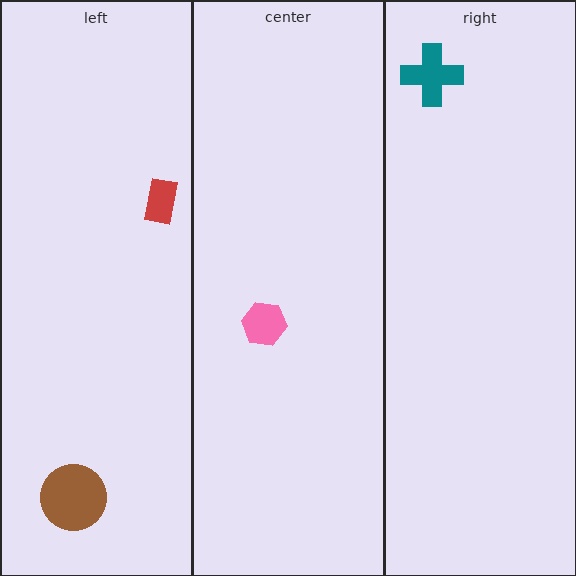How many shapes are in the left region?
2.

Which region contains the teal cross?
The right region.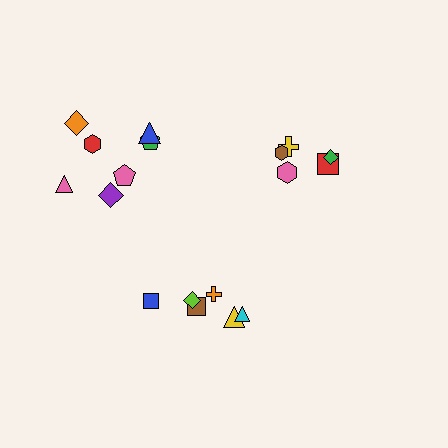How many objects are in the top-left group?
There are 7 objects.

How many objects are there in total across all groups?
There are 18 objects.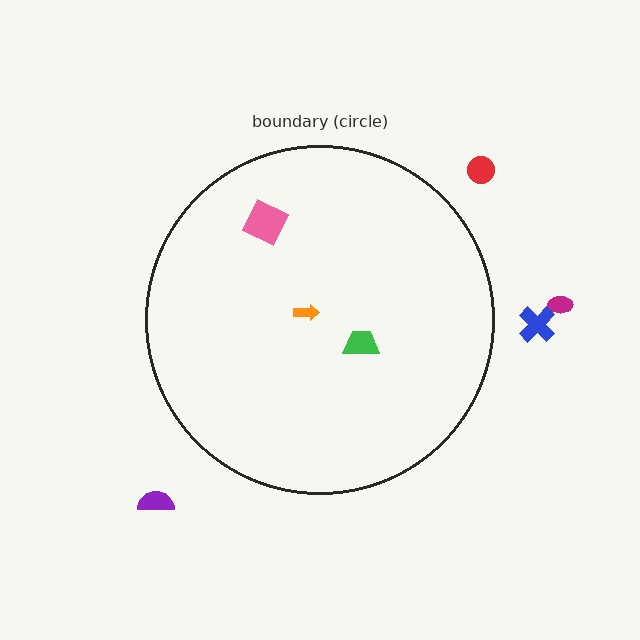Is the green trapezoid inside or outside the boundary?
Inside.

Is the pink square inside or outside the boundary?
Inside.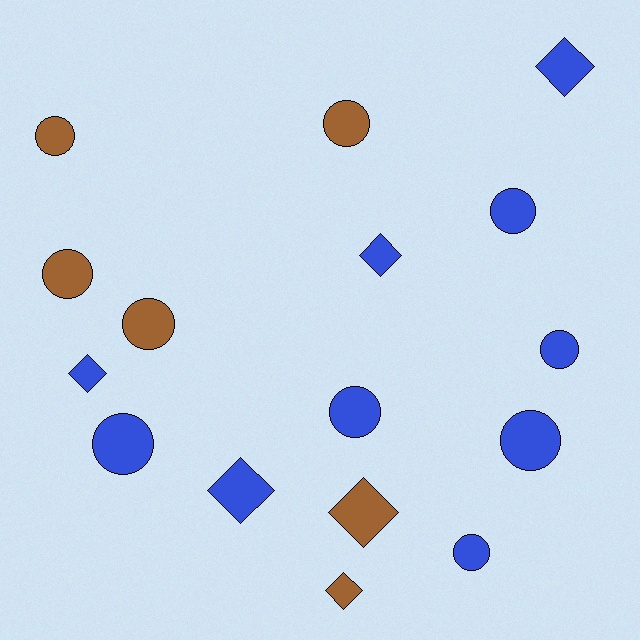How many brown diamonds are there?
There are 2 brown diamonds.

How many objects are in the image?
There are 16 objects.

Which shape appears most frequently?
Circle, with 10 objects.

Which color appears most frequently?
Blue, with 10 objects.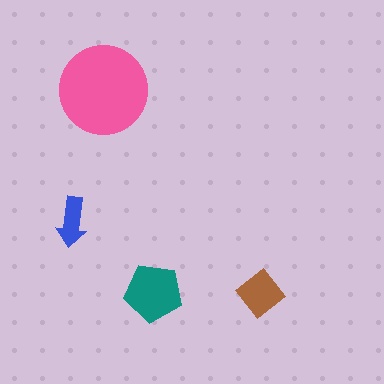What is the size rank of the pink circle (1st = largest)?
1st.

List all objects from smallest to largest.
The blue arrow, the brown diamond, the teal pentagon, the pink circle.